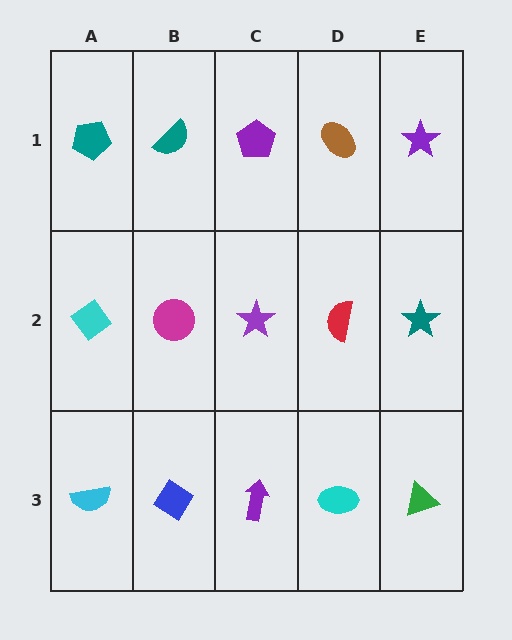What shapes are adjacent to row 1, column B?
A magenta circle (row 2, column B), a teal pentagon (row 1, column A), a purple pentagon (row 1, column C).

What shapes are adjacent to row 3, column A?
A cyan diamond (row 2, column A), a blue diamond (row 3, column B).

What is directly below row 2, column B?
A blue diamond.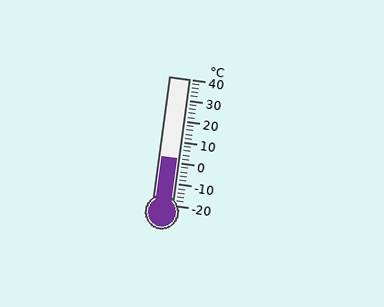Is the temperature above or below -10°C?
The temperature is above -10°C.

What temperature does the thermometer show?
The thermometer shows approximately 2°C.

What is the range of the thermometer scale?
The thermometer scale ranges from -20°C to 40°C.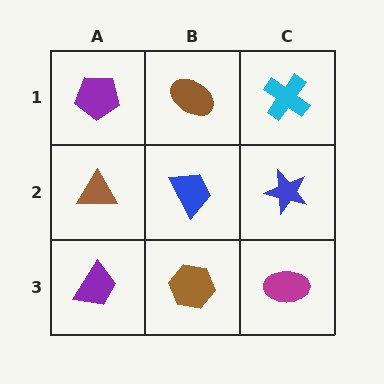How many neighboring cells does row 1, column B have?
3.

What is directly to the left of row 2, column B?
A brown triangle.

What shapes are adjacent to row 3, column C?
A blue star (row 2, column C), a brown hexagon (row 3, column B).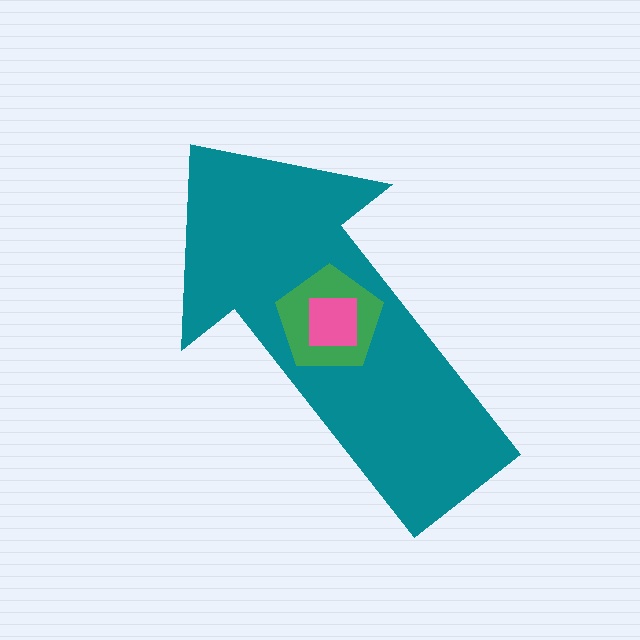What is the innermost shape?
The pink square.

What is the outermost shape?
The teal arrow.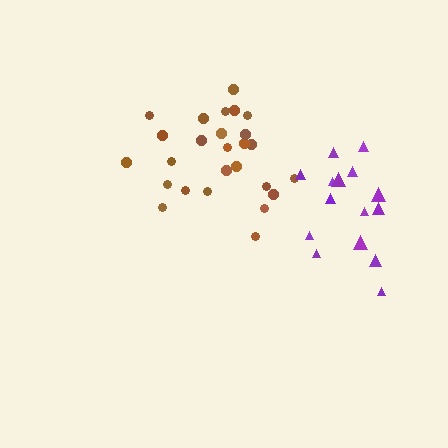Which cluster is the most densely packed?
Brown.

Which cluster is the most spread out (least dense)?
Purple.